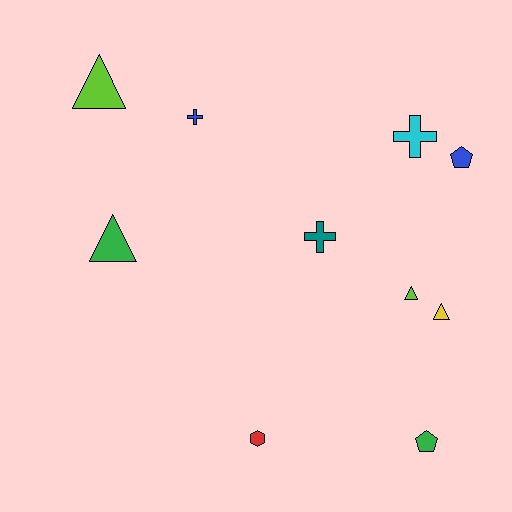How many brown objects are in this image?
There are no brown objects.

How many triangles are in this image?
There are 4 triangles.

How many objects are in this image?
There are 10 objects.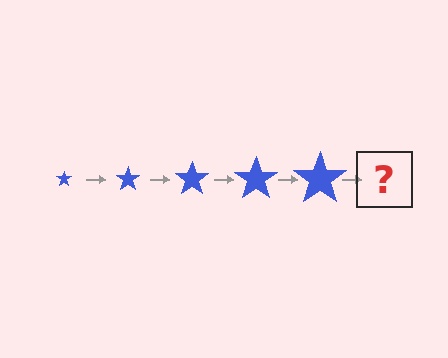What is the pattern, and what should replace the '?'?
The pattern is that the star gets progressively larger each step. The '?' should be a blue star, larger than the previous one.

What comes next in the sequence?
The next element should be a blue star, larger than the previous one.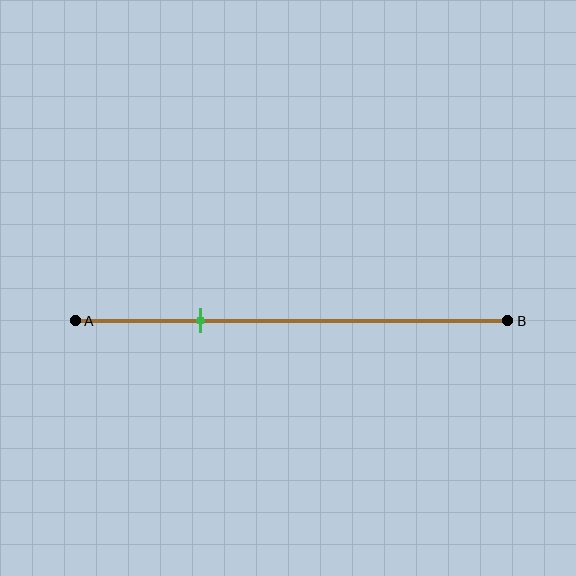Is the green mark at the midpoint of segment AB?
No, the mark is at about 30% from A, not at the 50% midpoint.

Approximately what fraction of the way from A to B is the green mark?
The green mark is approximately 30% of the way from A to B.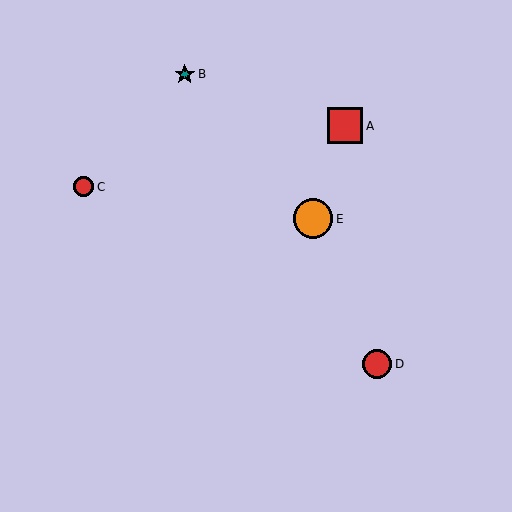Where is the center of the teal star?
The center of the teal star is at (185, 74).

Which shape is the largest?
The orange circle (labeled E) is the largest.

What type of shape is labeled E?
Shape E is an orange circle.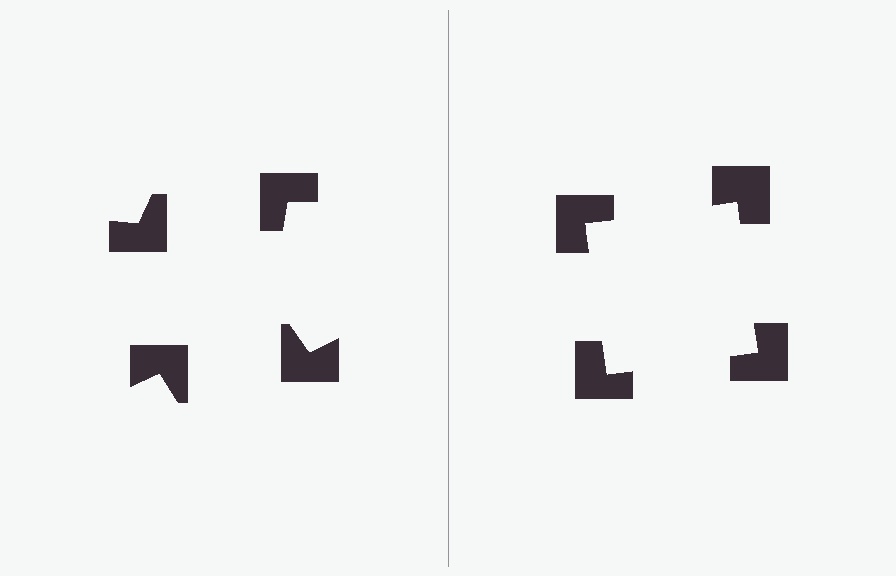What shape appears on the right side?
An illusory square.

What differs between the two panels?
The notched squares are positioned identically on both sides; only the wedge orientations differ. On the right they align to a square; on the left they are misaligned.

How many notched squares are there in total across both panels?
8 — 4 on each side.